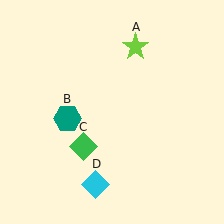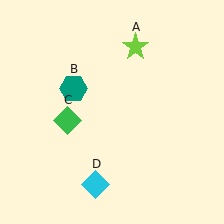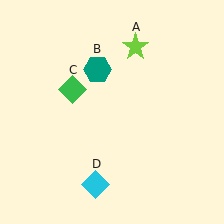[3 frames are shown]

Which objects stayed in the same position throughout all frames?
Lime star (object A) and cyan diamond (object D) remained stationary.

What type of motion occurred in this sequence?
The teal hexagon (object B), green diamond (object C) rotated clockwise around the center of the scene.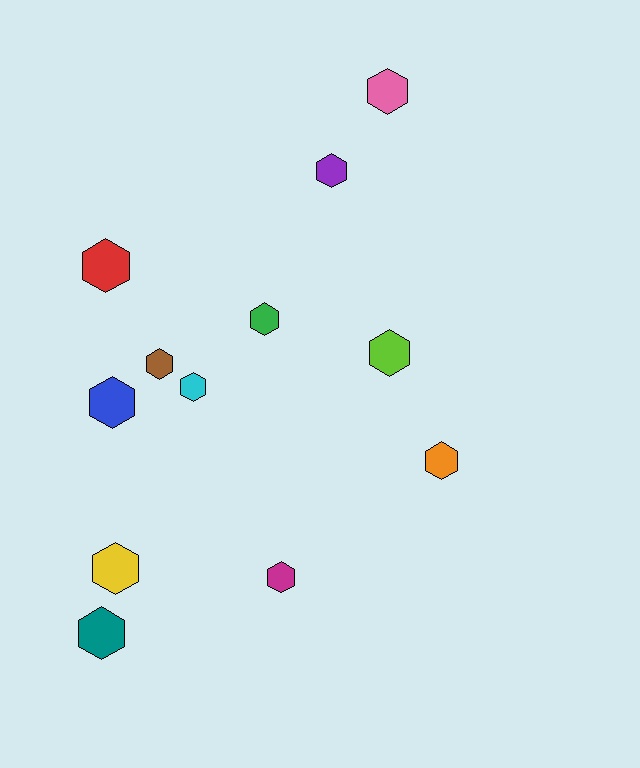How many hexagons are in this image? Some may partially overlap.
There are 12 hexagons.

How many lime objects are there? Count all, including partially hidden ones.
There is 1 lime object.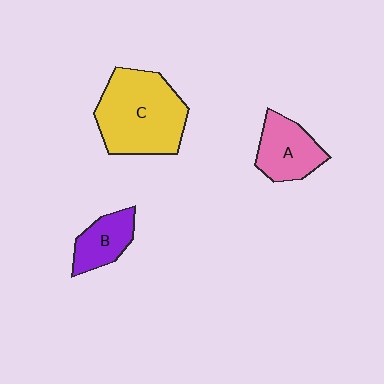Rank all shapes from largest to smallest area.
From largest to smallest: C (yellow), A (pink), B (purple).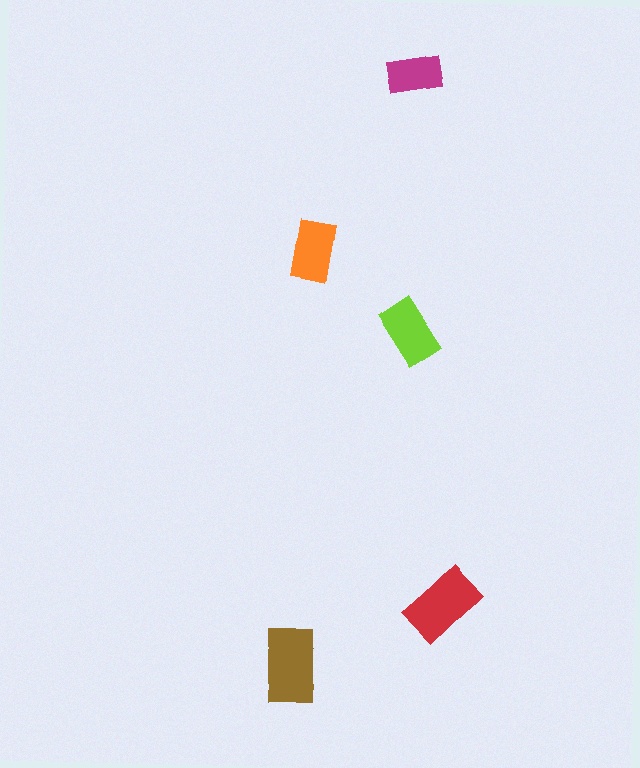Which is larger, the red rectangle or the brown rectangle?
The brown one.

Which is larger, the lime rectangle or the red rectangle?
The red one.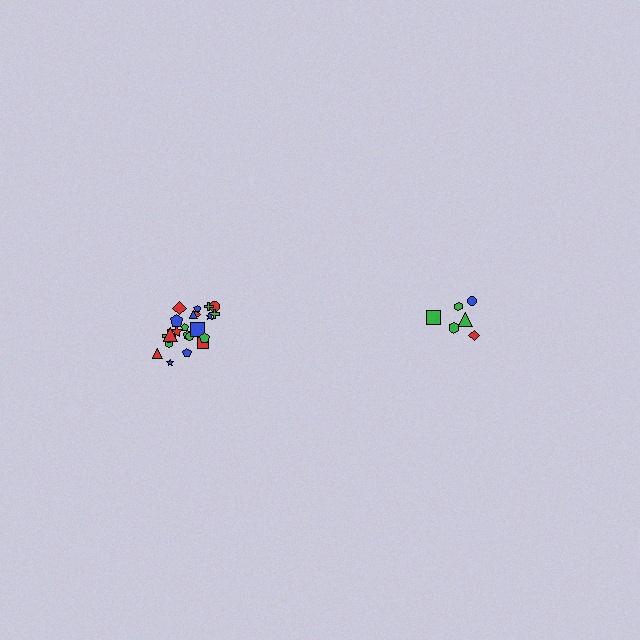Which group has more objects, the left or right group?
The left group.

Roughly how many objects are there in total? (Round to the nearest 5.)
Roughly 30 objects in total.